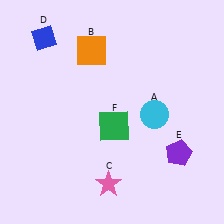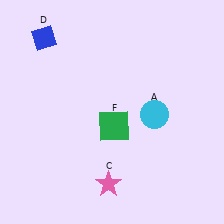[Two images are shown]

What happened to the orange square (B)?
The orange square (B) was removed in Image 2. It was in the top-left area of Image 1.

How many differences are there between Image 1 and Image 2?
There are 2 differences between the two images.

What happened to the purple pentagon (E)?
The purple pentagon (E) was removed in Image 2. It was in the bottom-right area of Image 1.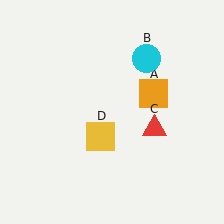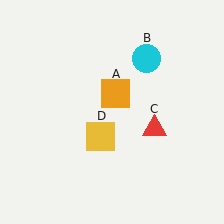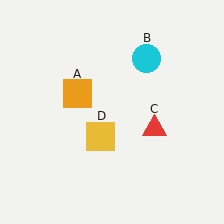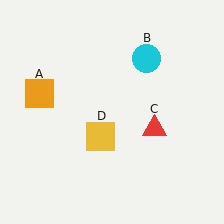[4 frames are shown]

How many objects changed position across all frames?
1 object changed position: orange square (object A).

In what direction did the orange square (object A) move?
The orange square (object A) moved left.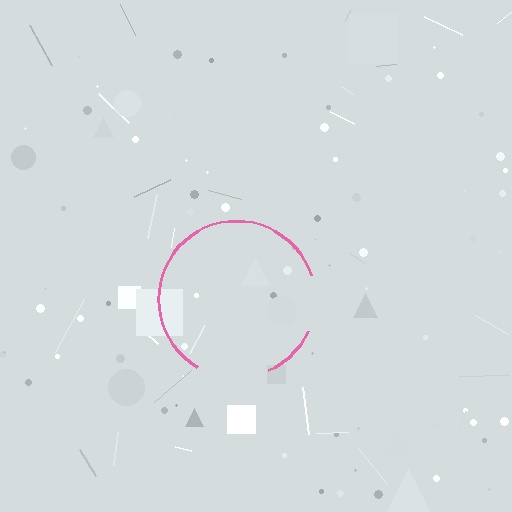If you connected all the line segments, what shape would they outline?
They would outline a circle.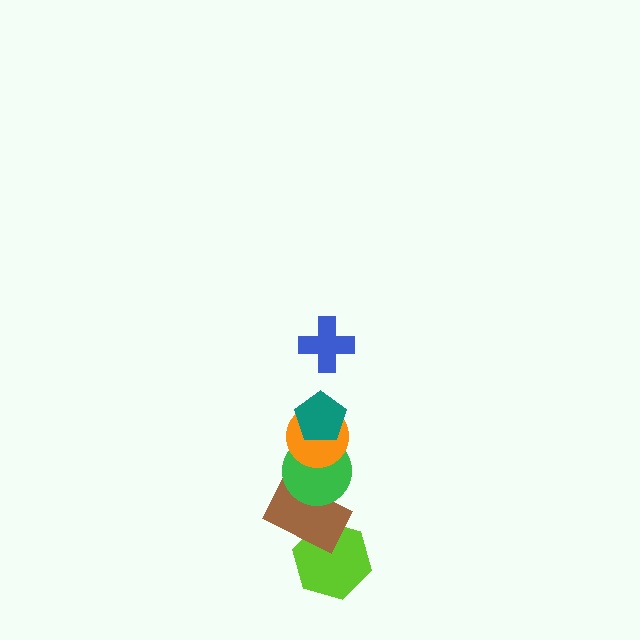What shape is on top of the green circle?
The orange circle is on top of the green circle.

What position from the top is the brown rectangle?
The brown rectangle is 5th from the top.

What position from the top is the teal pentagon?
The teal pentagon is 2nd from the top.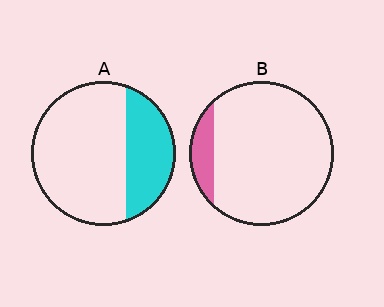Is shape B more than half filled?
No.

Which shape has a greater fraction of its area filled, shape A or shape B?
Shape A.